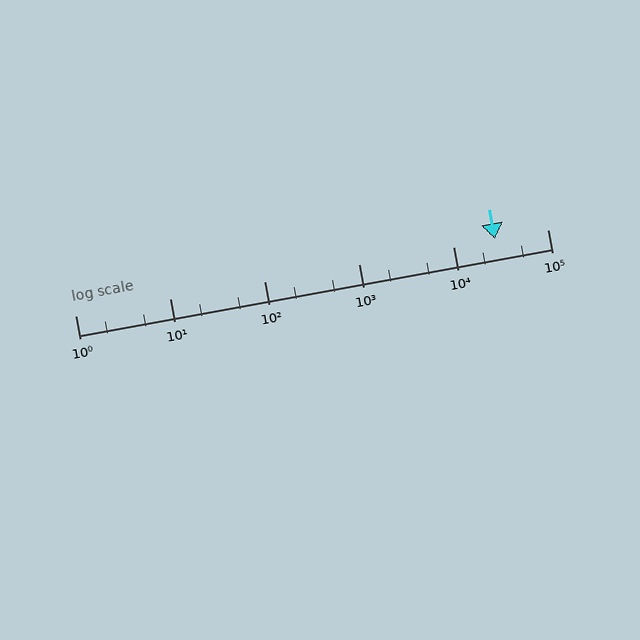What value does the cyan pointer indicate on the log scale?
The pointer indicates approximately 28000.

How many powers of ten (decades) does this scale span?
The scale spans 5 decades, from 1 to 100000.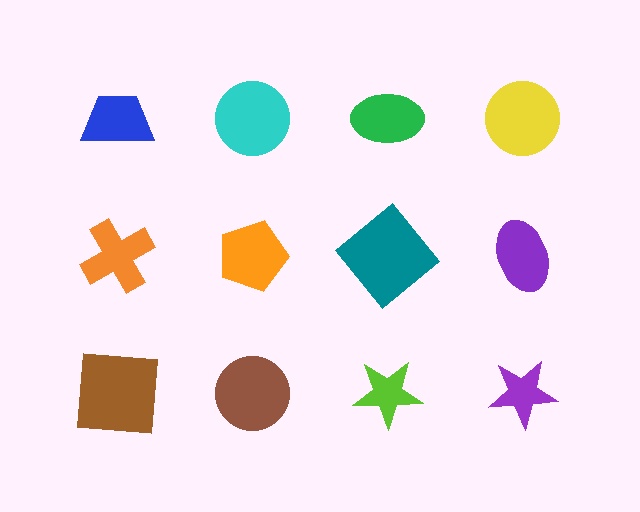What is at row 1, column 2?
A cyan circle.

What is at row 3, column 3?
A lime star.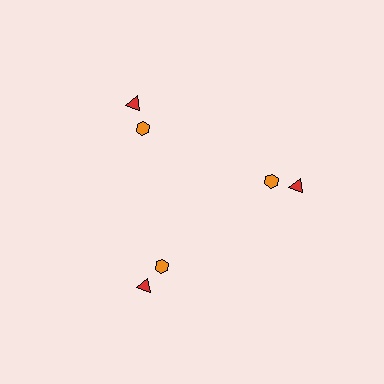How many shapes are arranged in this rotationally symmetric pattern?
There are 6 shapes, arranged in 3 groups of 2.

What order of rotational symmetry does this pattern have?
This pattern has 3-fold rotational symmetry.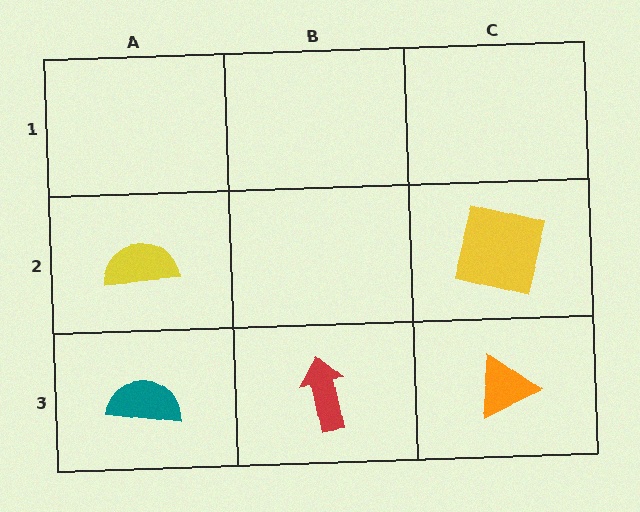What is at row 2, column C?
A yellow square.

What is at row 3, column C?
An orange triangle.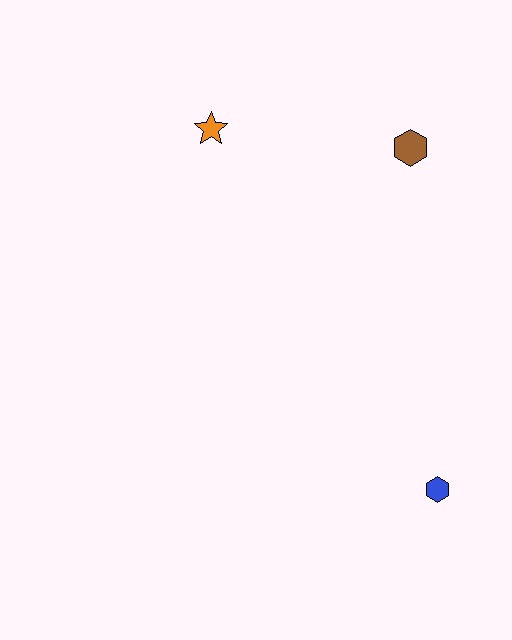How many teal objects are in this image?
There are no teal objects.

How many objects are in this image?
There are 3 objects.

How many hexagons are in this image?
There are 2 hexagons.